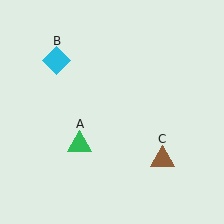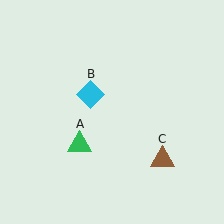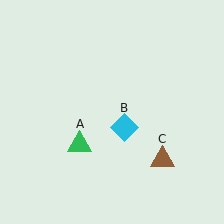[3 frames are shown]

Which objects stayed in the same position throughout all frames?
Green triangle (object A) and brown triangle (object C) remained stationary.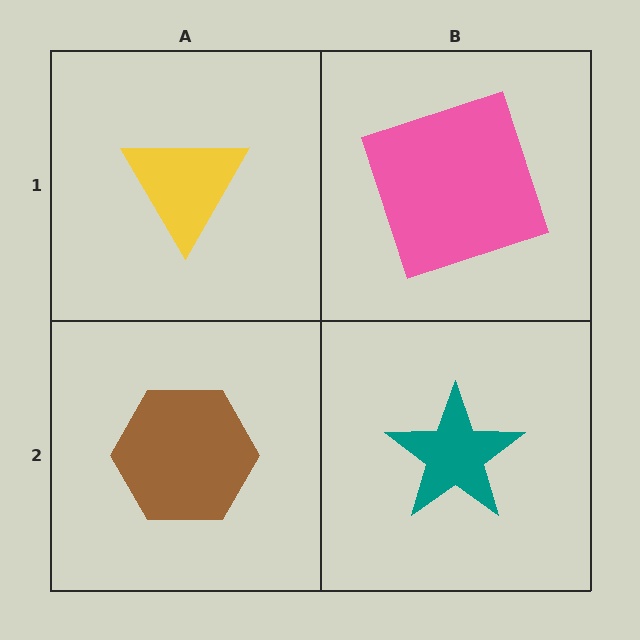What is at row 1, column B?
A pink square.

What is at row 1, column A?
A yellow triangle.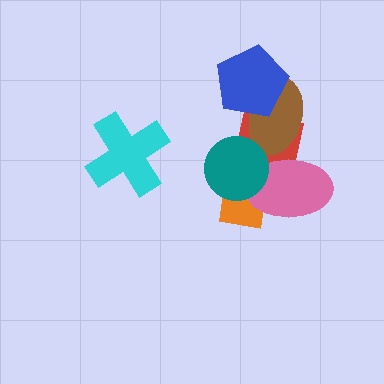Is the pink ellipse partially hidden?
Yes, it is partially covered by another shape.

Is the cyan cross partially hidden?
No, no other shape covers it.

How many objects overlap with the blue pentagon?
2 objects overlap with the blue pentagon.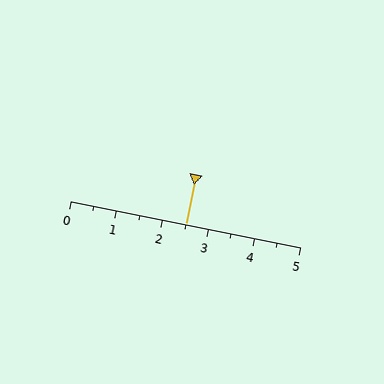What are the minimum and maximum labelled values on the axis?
The axis runs from 0 to 5.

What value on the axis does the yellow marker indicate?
The marker indicates approximately 2.5.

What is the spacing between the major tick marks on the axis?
The major ticks are spaced 1 apart.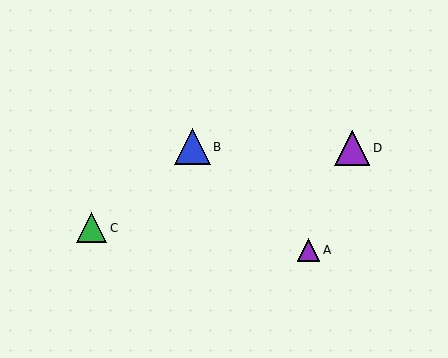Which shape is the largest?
The blue triangle (labeled B) is the largest.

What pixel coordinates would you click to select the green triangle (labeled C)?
Click at (92, 228) to select the green triangle C.